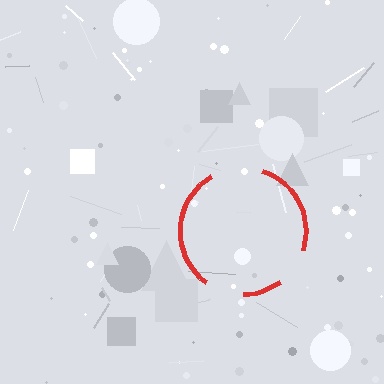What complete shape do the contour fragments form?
The contour fragments form a circle.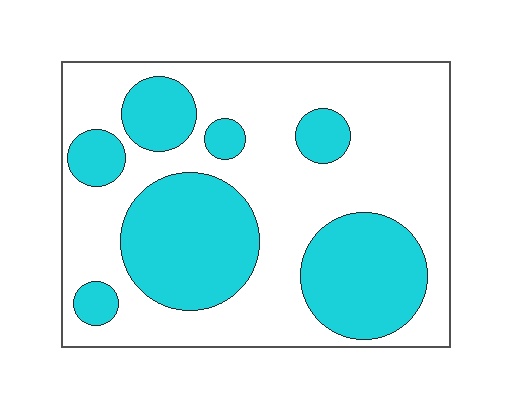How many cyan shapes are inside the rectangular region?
7.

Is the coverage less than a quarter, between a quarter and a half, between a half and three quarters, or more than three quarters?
Between a quarter and a half.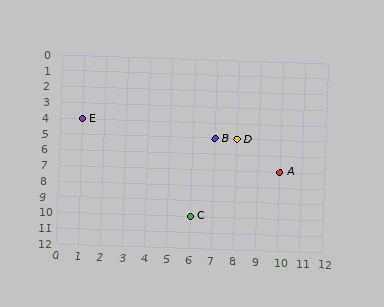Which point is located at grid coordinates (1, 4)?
Point E is at (1, 4).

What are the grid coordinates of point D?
Point D is at grid coordinates (8, 5).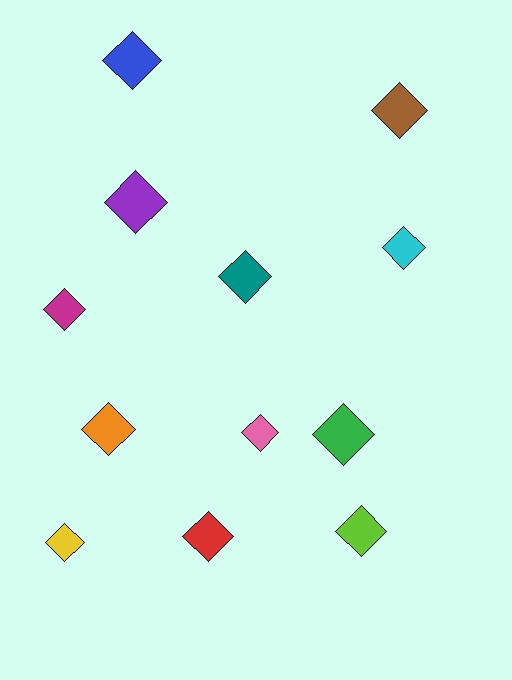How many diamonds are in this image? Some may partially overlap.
There are 12 diamonds.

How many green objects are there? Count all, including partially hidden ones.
There is 1 green object.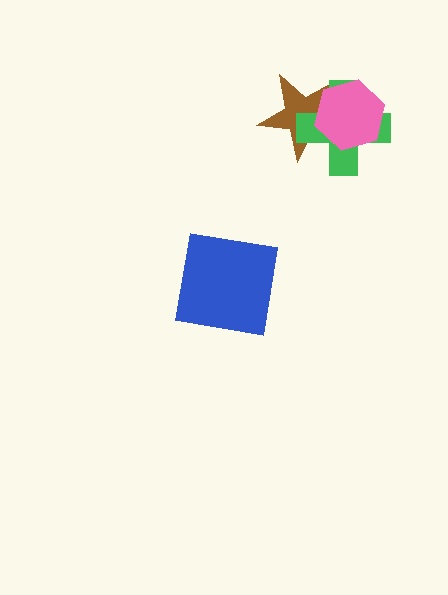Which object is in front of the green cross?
The pink hexagon is in front of the green cross.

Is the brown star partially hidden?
Yes, it is partially covered by another shape.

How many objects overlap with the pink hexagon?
2 objects overlap with the pink hexagon.